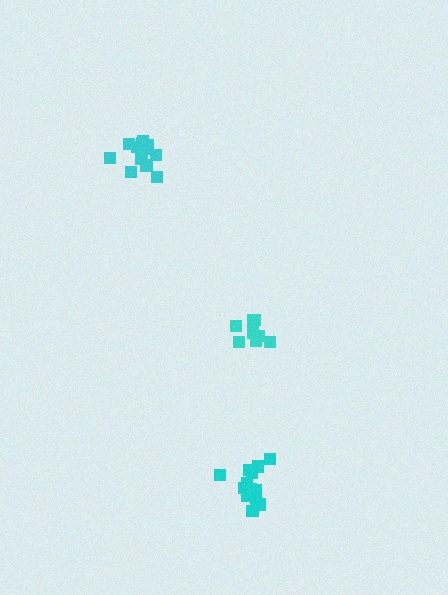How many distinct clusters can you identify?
There are 3 distinct clusters.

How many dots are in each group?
Group 1: 13 dots, Group 2: 10 dots, Group 3: 13 dots (36 total).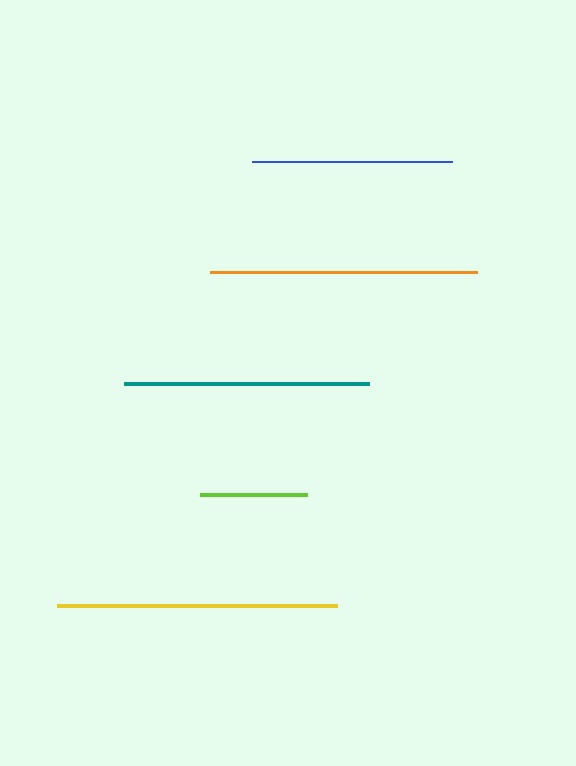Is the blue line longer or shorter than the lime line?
The blue line is longer than the lime line.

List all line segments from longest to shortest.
From longest to shortest: yellow, orange, teal, blue, lime.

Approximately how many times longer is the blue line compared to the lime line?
The blue line is approximately 1.9 times the length of the lime line.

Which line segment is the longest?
The yellow line is the longest at approximately 280 pixels.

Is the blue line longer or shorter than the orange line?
The orange line is longer than the blue line.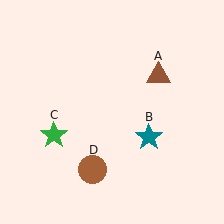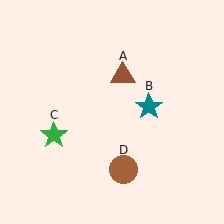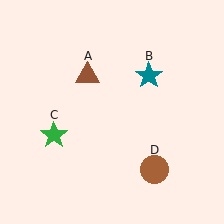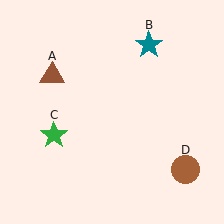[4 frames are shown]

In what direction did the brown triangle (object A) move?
The brown triangle (object A) moved left.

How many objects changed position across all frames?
3 objects changed position: brown triangle (object A), teal star (object B), brown circle (object D).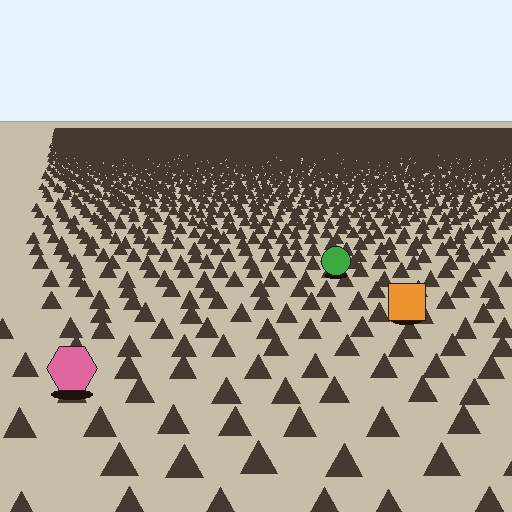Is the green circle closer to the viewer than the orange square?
No. The orange square is closer — you can tell from the texture gradient: the ground texture is coarser near it.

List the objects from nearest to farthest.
From nearest to farthest: the pink hexagon, the orange square, the green circle.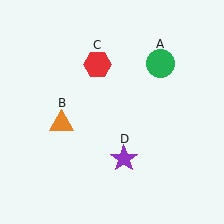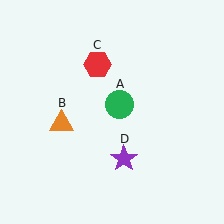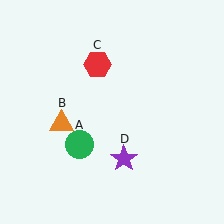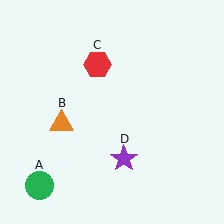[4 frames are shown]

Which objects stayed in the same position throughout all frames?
Orange triangle (object B) and red hexagon (object C) and purple star (object D) remained stationary.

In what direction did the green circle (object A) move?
The green circle (object A) moved down and to the left.